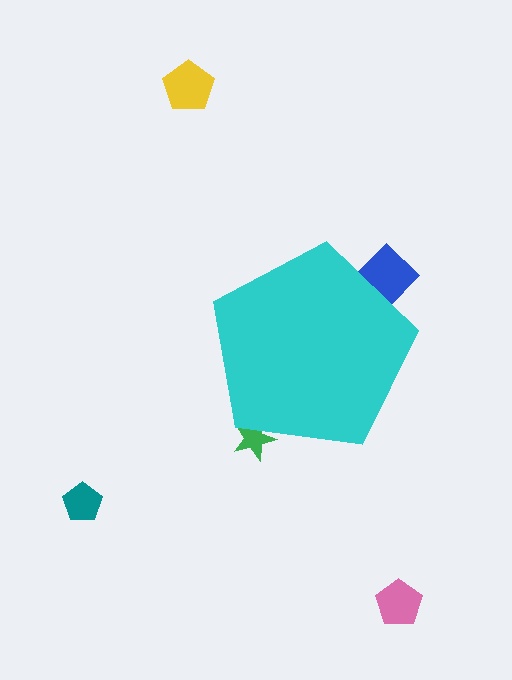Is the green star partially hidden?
Yes, the green star is partially hidden behind the cyan pentagon.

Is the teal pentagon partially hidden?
No, the teal pentagon is fully visible.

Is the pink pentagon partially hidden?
No, the pink pentagon is fully visible.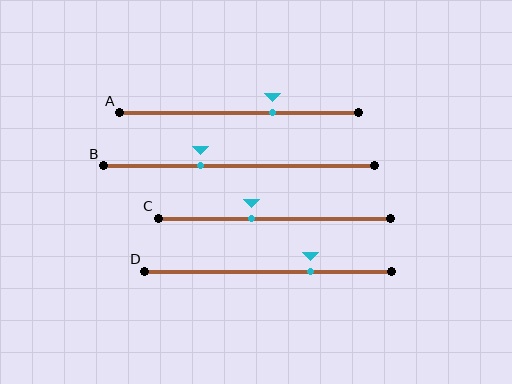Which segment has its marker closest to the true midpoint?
Segment C has its marker closest to the true midpoint.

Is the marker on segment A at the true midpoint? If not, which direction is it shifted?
No, the marker on segment A is shifted to the right by about 14% of the segment length.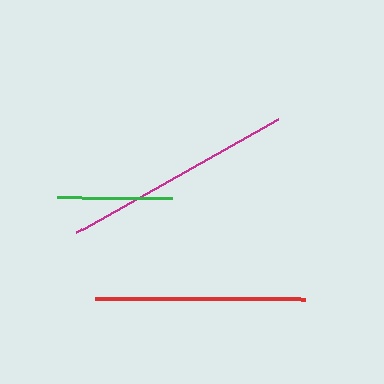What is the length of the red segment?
The red segment is approximately 211 pixels long.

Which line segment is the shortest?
The green line is the shortest at approximately 115 pixels.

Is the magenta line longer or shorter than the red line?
The magenta line is longer than the red line.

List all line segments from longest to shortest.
From longest to shortest: magenta, red, green.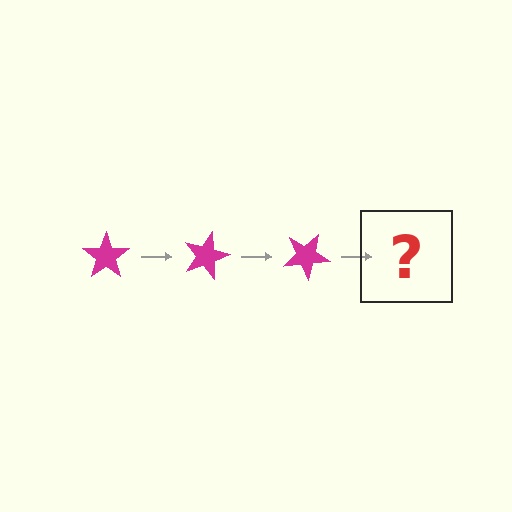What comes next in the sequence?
The next element should be a magenta star rotated 45 degrees.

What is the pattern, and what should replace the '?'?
The pattern is that the star rotates 15 degrees each step. The '?' should be a magenta star rotated 45 degrees.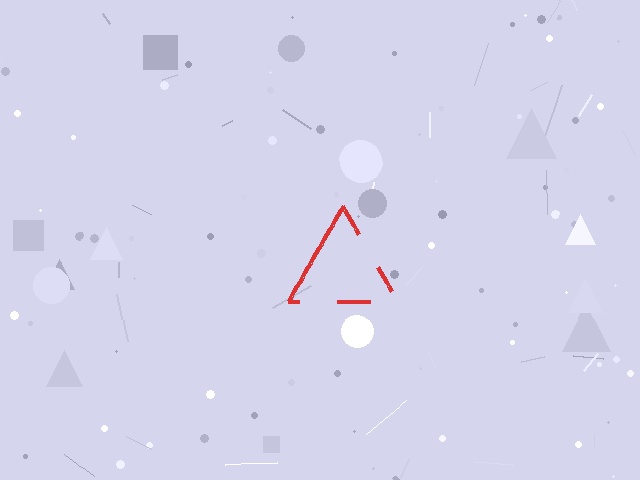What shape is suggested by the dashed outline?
The dashed outline suggests a triangle.